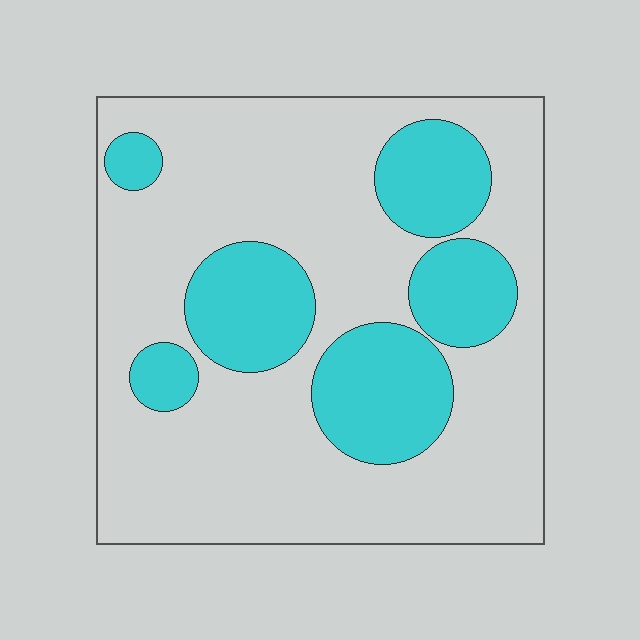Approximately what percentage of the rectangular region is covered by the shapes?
Approximately 30%.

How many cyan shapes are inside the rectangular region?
6.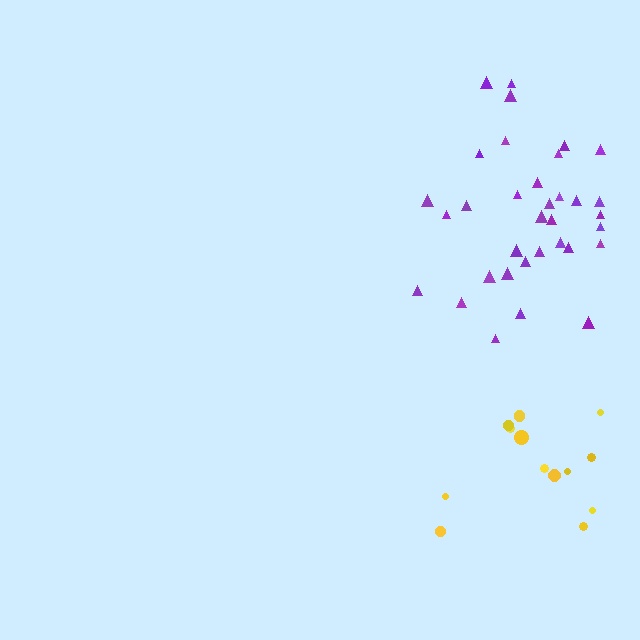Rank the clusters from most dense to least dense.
purple, yellow.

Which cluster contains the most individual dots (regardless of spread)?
Purple (34).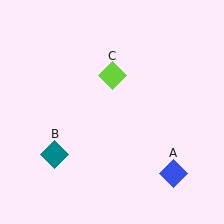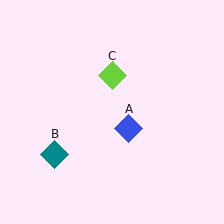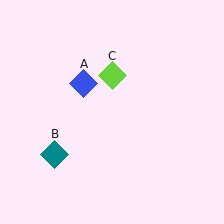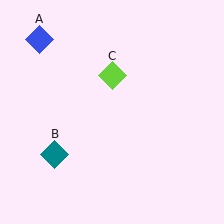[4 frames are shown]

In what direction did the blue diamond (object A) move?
The blue diamond (object A) moved up and to the left.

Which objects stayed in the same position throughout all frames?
Teal diamond (object B) and lime diamond (object C) remained stationary.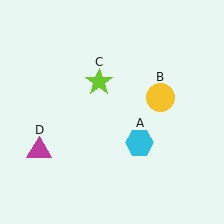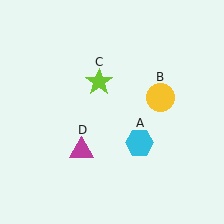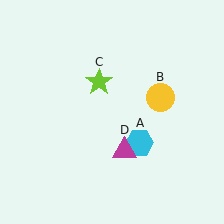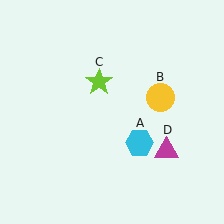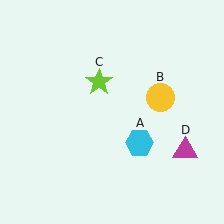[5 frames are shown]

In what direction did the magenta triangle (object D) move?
The magenta triangle (object D) moved right.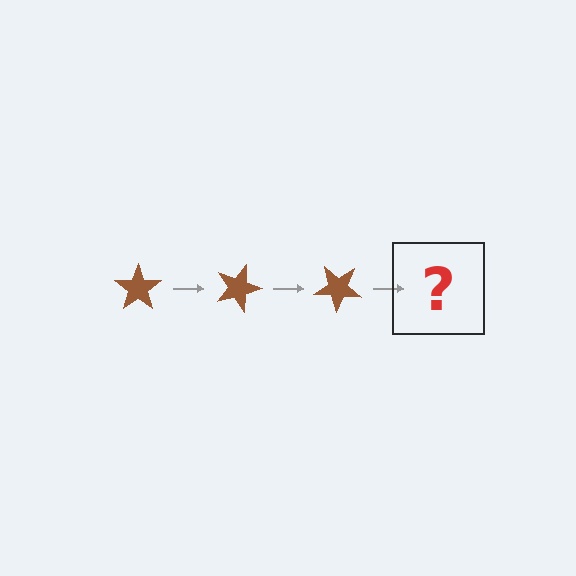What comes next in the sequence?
The next element should be a brown star rotated 60 degrees.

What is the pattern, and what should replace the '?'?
The pattern is that the star rotates 20 degrees each step. The '?' should be a brown star rotated 60 degrees.